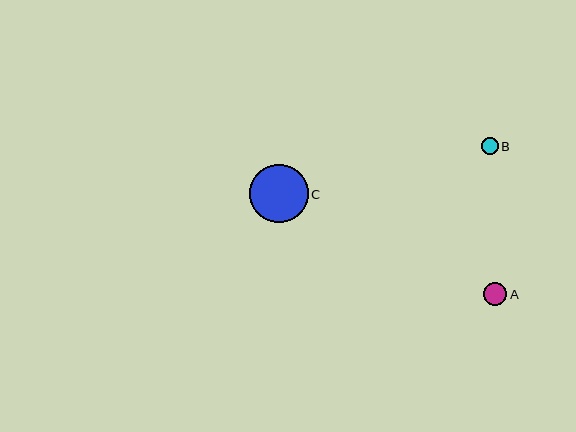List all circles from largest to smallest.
From largest to smallest: C, A, B.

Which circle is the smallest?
Circle B is the smallest with a size of approximately 17 pixels.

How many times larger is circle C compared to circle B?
Circle C is approximately 3.4 times the size of circle B.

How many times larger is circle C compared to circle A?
Circle C is approximately 2.5 times the size of circle A.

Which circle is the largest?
Circle C is the largest with a size of approximately 59 pixels.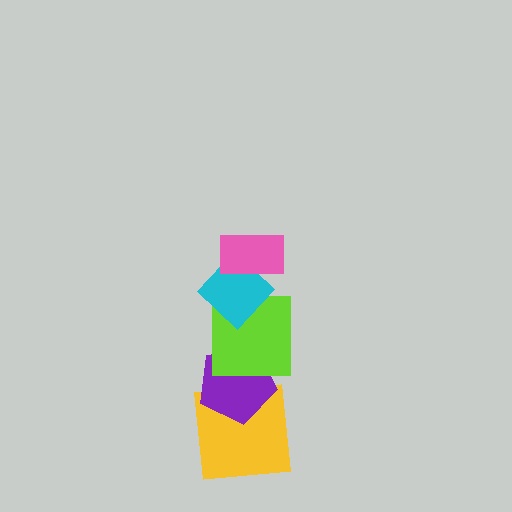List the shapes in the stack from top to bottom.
From top to bottom: the pink rectangle, the cyan diamond, the lime square, the purple pentagon, the yellow square.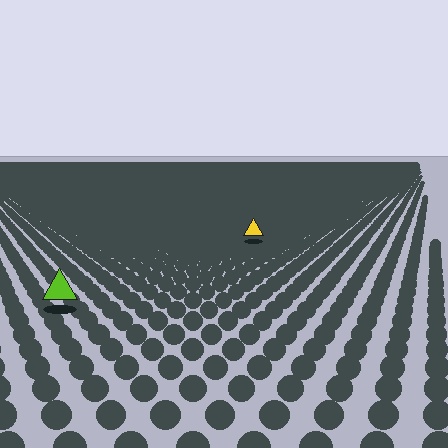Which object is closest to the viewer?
The lime triangle is closest. The texture marks near it are larger and more spread out.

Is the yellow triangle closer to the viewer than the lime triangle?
No. The lime triangle is closer — you can tell from the texture gradient: the ground texture is coarser near it.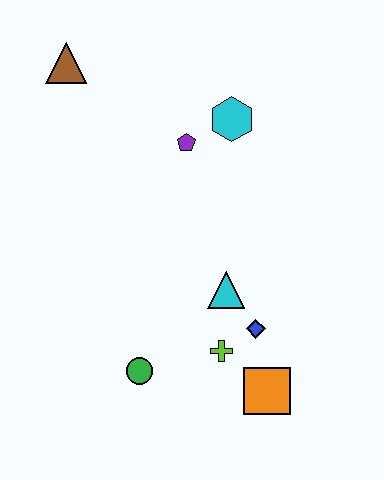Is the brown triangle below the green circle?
No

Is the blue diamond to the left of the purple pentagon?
No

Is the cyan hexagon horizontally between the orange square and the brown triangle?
Yes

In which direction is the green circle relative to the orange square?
The green circle is to the left of the orange square.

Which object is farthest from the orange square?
The brown triangle is farthest from the orange square.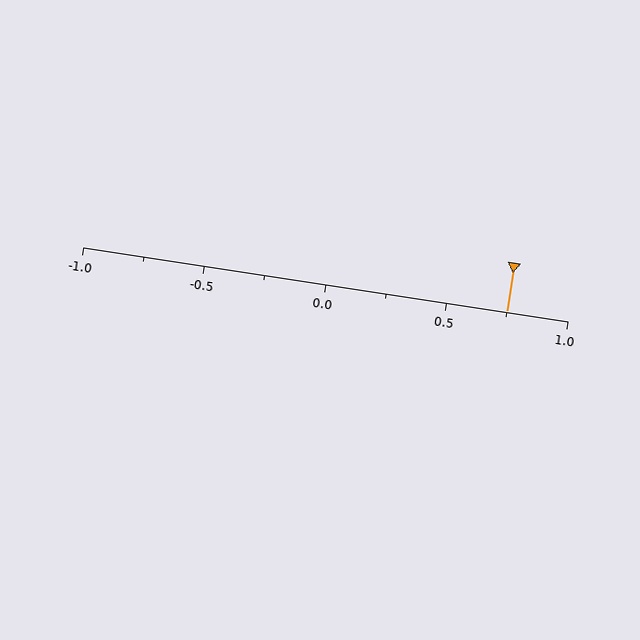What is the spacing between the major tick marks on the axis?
The major ticks are spaced 0.5 apart.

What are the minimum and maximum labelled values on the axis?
The axis runs from -1.0 to 1.0.